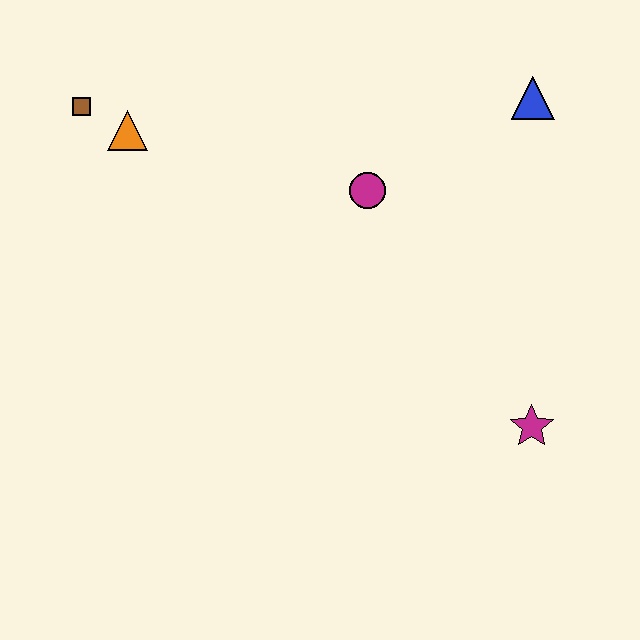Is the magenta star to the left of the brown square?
No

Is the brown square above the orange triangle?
Yes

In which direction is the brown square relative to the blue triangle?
The brown square is to the left of the blue triangle.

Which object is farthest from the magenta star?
The brown square is farthest from the magenta star.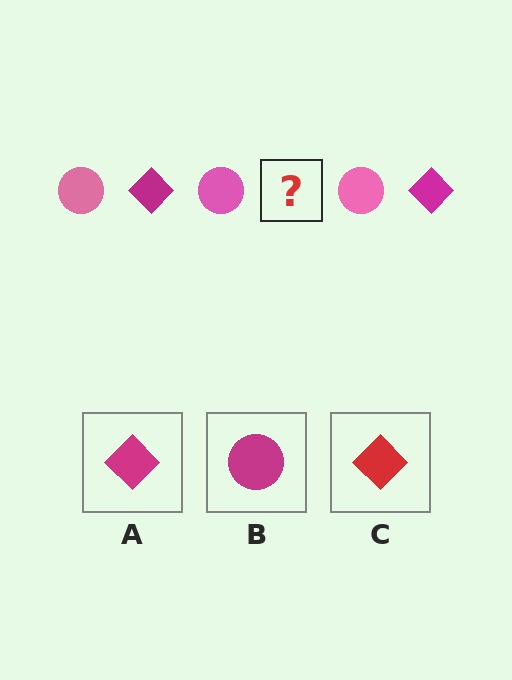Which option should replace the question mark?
Option A.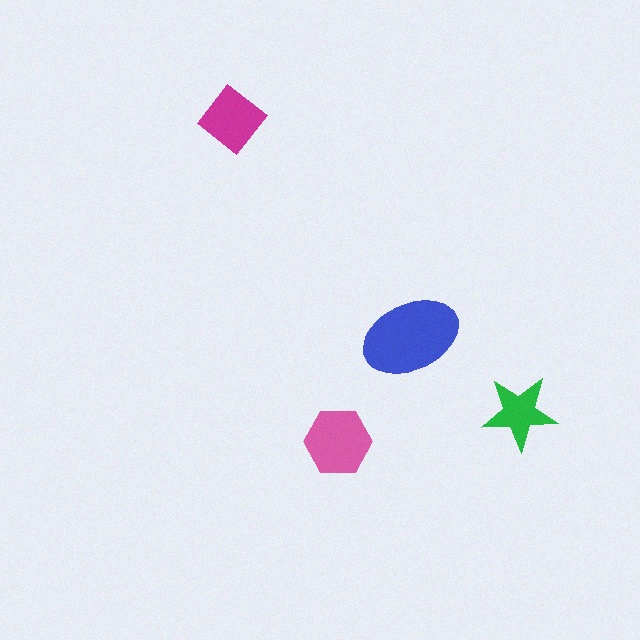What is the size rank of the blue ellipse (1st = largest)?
1st.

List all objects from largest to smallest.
The blue ellipse, the pink hexagon, the magenta diamond, the green star.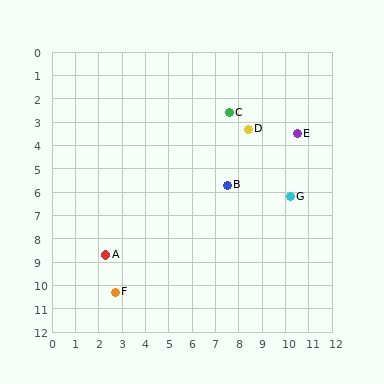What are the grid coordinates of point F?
Point F is at approximately (2.7, 10.3).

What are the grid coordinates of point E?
Point E is at approximately (10.5, 3.5).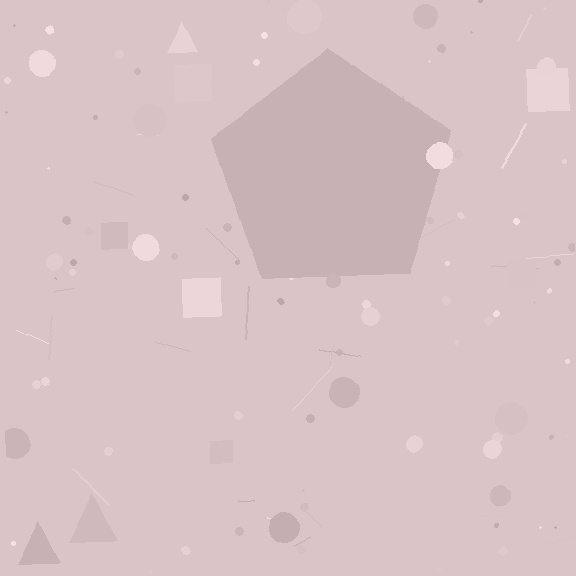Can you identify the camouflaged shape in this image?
The camouflaged shape is a pentagon.